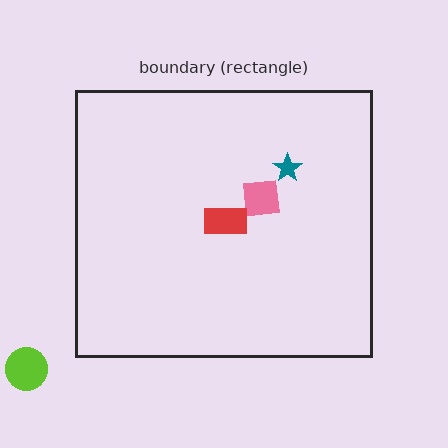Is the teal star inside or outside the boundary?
Inside.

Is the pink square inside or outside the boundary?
Inside.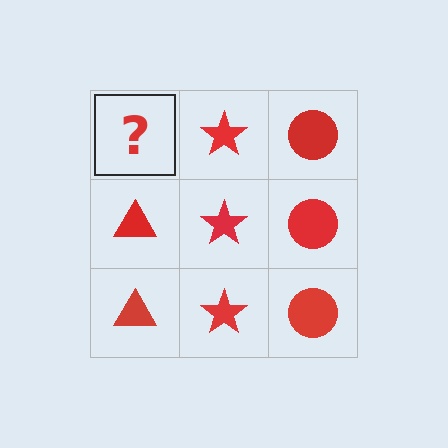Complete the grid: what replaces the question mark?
The question mark should be replaced with a red triangle.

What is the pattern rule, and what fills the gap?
The rule is that each column has a consistent shape. The gap should be filled with a red triangle.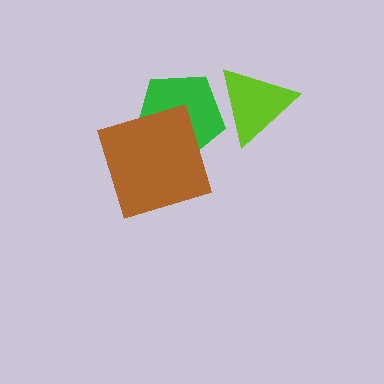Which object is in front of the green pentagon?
The brown square is in front of the green pentagon.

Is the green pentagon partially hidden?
Yes, it is partially covered by another shape.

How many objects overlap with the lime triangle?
1 object overlaps with the lime triangle.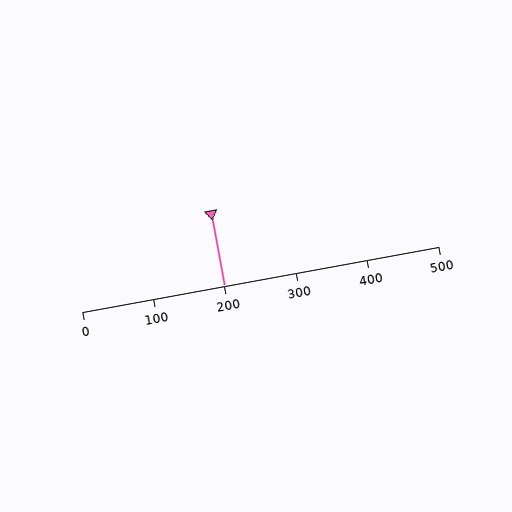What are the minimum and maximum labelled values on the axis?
The axis runs from 0 to 500.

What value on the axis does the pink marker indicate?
The marker indicates approximately 200.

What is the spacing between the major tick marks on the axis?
The major ticks are spaced 100 apart.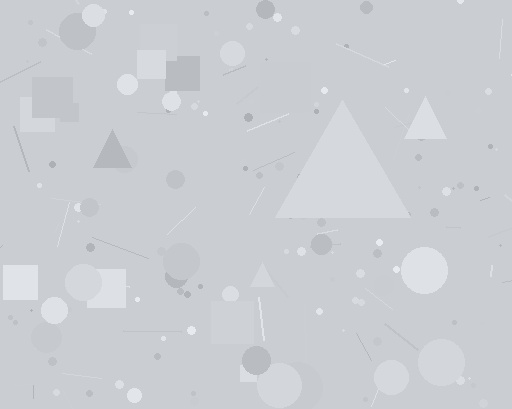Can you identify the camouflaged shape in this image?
The camouflaged shape is a triangle.